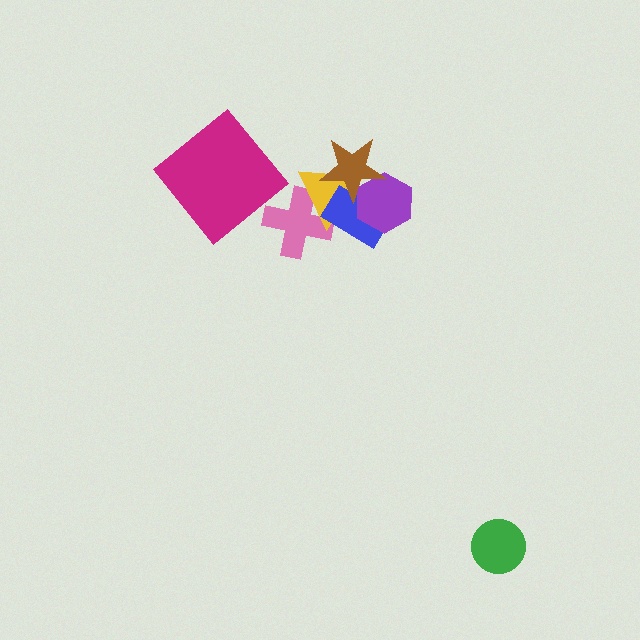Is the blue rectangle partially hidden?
Yes, it is partially covered by another shape.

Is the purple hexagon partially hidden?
Yes, it is partially covered by another shape.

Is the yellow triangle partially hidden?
Yes, it is partially covered by another shape.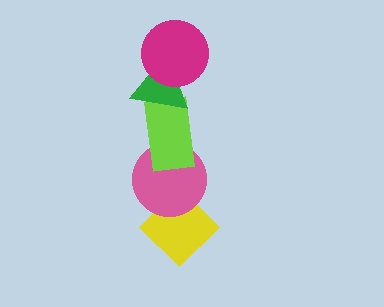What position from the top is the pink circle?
The pink circle is 4th from the top.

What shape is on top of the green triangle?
The magenta circle is on top of the green triangle.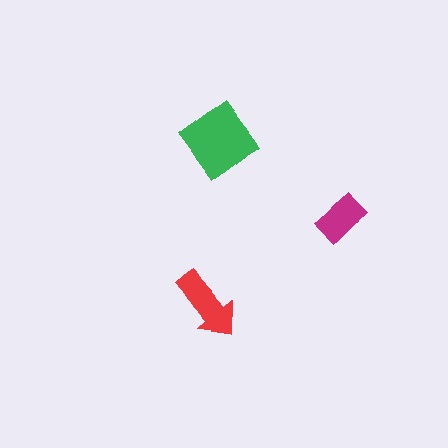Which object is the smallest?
The magenta rectangle.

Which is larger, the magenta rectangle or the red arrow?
The red arrow.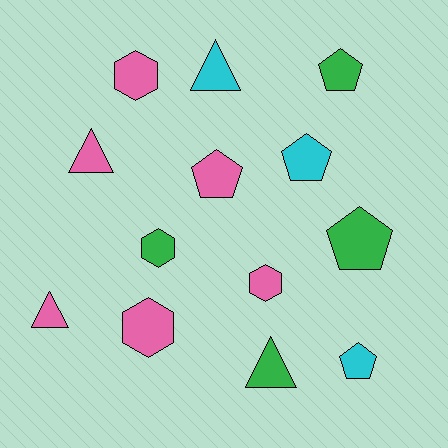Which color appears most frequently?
Pink, with 6 objects.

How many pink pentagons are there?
There is 1 pink pentagon.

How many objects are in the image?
There are 13 objects.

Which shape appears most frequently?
Pentagon, with 5 objects.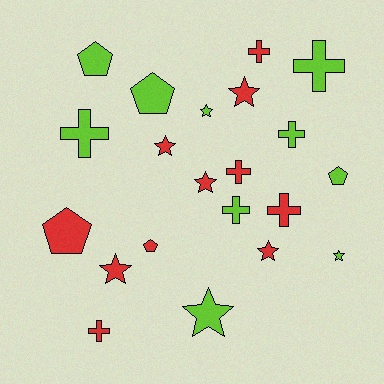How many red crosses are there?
There are 4 red crosses.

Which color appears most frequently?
Red, with 11 objects.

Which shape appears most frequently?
Star, with 8 objects.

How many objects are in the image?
There are 21 objects.